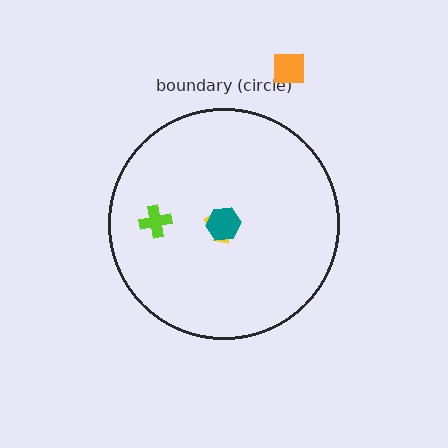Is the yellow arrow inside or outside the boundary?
Inside.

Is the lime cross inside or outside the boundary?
Inside.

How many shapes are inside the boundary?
3 inside, 1 outside.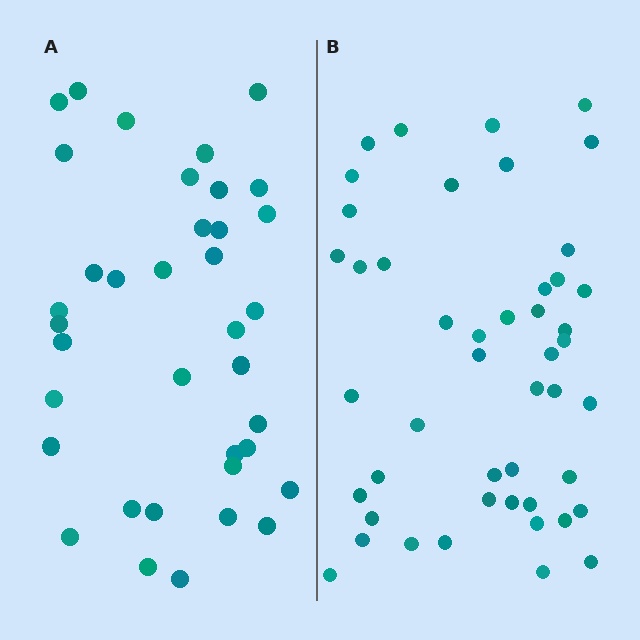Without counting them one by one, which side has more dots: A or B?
Region B (the right region) has more dots.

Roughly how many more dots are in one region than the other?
Region B has roughly 10 or so more dots than region A.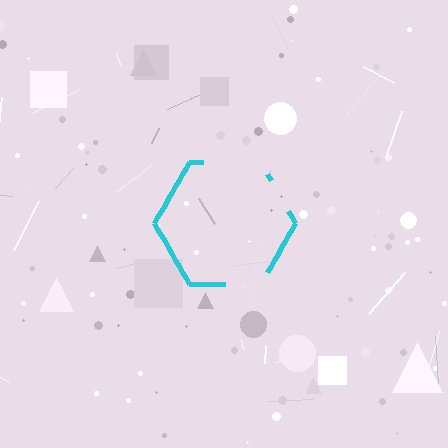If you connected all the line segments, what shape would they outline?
They would outline a hexagon.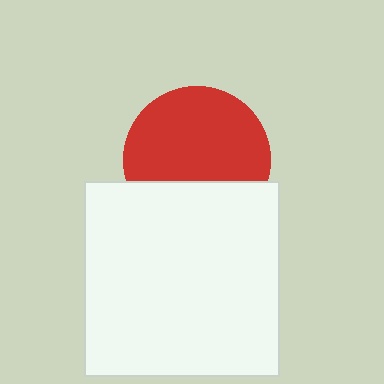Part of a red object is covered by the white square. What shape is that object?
It is a circle.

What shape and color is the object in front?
The object in front is a white square.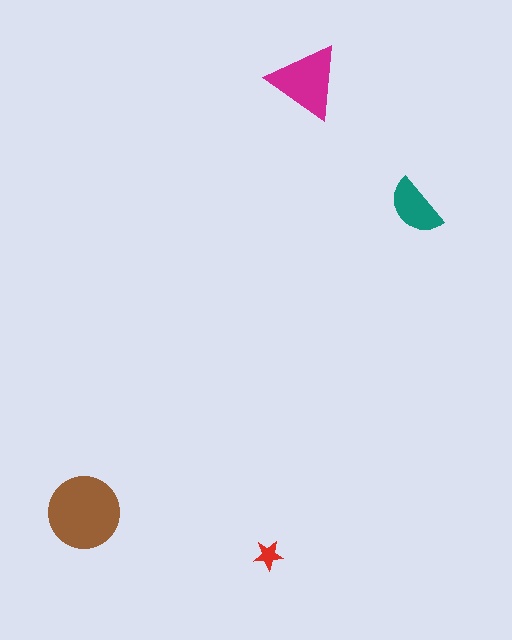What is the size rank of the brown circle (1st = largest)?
1st.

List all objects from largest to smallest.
The brown circle, the magenta triangle, the teal semicircle, the red star.